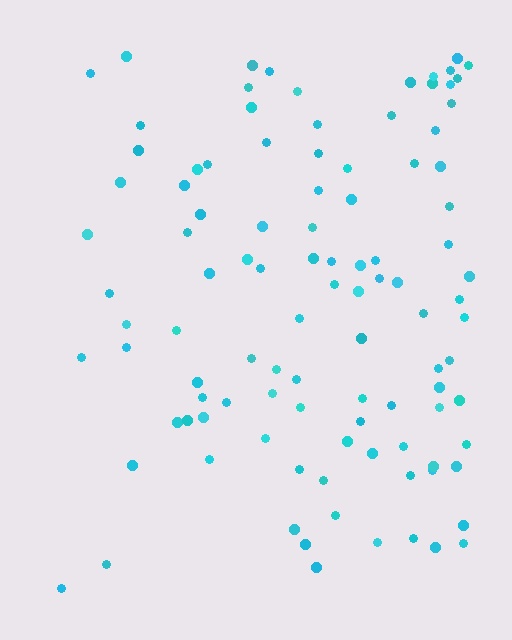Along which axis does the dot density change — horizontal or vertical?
Horizontal.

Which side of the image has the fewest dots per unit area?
The left.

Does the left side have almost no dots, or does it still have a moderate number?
Still a moderate number, just noticeably fewer than the right.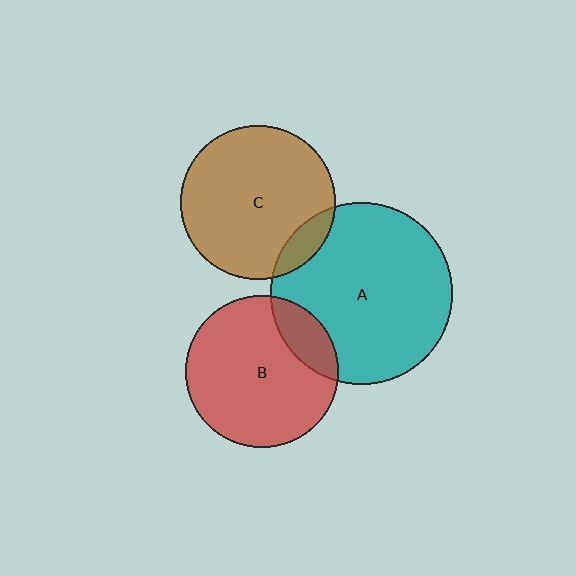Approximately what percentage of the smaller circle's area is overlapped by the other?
Approximately 15%.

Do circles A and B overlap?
Yes.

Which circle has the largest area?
Circle A (teal).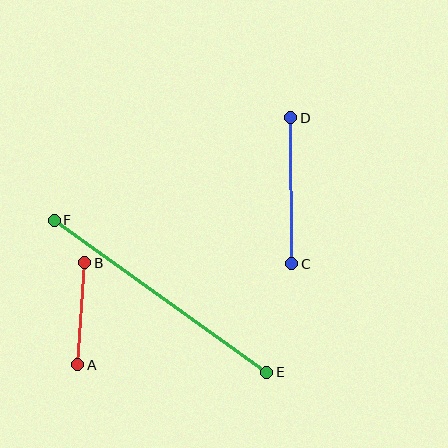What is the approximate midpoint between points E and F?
The midpoint is at approximately (160, 296) pixels.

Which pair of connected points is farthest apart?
Points E and F are farthest apart.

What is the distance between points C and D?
The distance is approximately 146 pixels.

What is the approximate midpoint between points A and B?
The midpoint is at approximately (81, 314) pixels.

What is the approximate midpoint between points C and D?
The midpoint is at approximately (291, 191) pixels.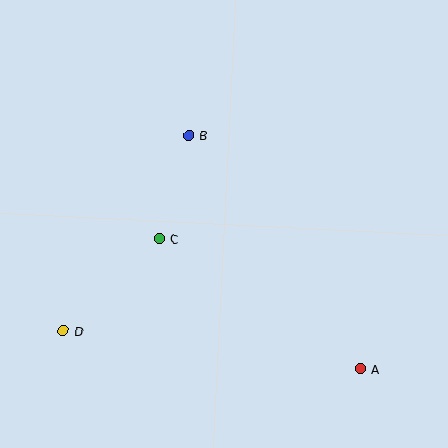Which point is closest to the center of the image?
Point C at (159, 239) is closest to the center.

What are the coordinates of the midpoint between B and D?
The midpoint between B and D is at (126, 233).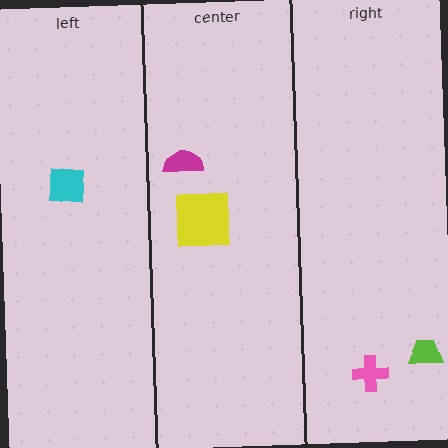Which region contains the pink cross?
The right region.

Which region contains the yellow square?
The center region.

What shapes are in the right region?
The pink cross, the lime trapezoid.